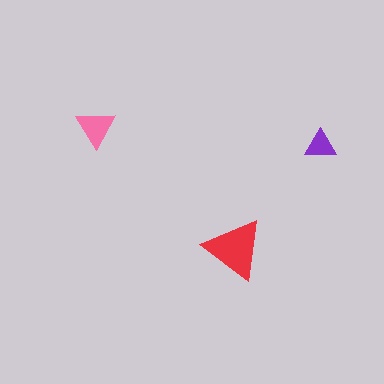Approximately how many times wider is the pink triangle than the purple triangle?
About 1.5 times wider.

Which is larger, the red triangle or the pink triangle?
The red one.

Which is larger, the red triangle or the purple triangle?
The red one.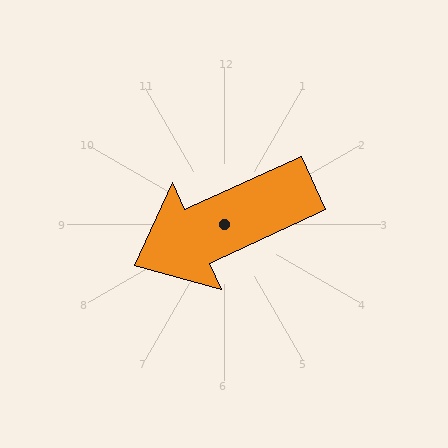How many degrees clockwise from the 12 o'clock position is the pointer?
Approximately 245 degrees.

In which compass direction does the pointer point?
Southwest.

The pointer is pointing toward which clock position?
Roughly 8 o'clock.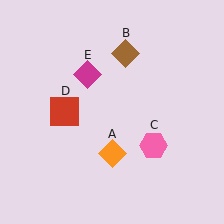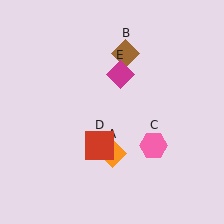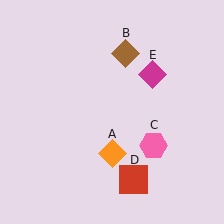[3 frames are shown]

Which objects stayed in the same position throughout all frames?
Orange diamond (object A) and brown diamond (object B) and pink hexagon (object C) remained stationary.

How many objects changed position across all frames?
2 objects changed position: red square (object D), magenta diamond (object E).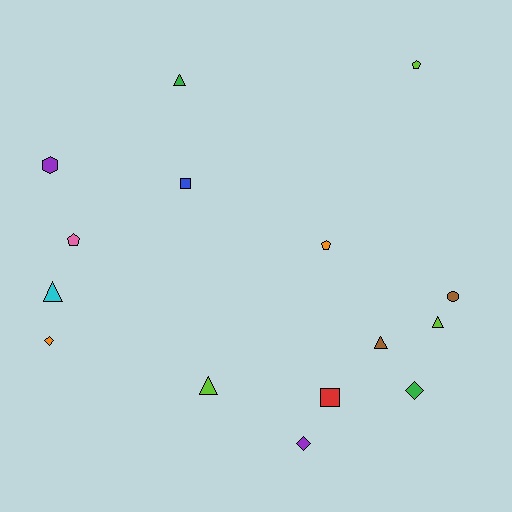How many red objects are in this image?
There is 1 red object.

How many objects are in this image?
There are 15 objects.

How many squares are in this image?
There are 2 squares.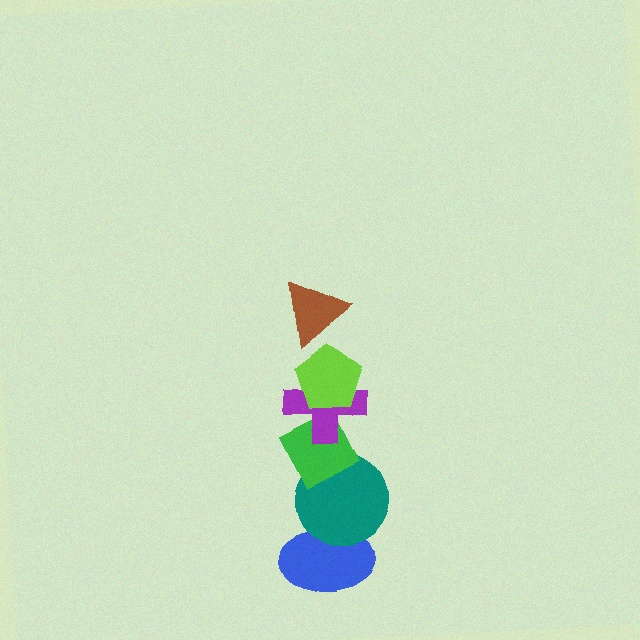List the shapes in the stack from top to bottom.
From top to bottom: the brown triangle, the lime pentagon, the purple cross, the green diamond, the teal circle, the blue ellipse.